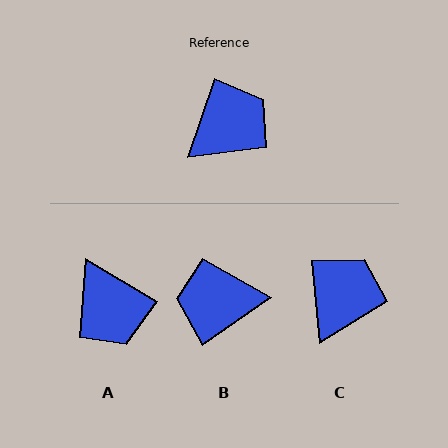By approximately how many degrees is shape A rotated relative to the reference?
Approximately 102 degrees clockwise.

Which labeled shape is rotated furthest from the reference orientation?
B, about 143 degrees away.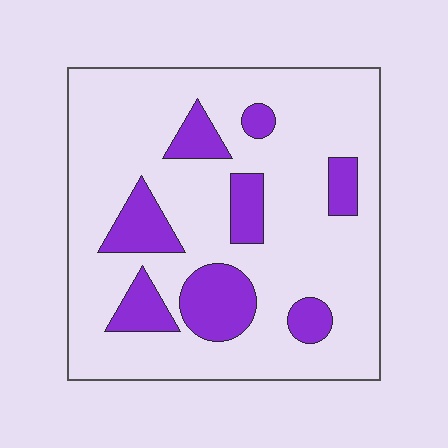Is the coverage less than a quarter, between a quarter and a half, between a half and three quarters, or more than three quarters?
Less than a quarter.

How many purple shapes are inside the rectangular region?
8.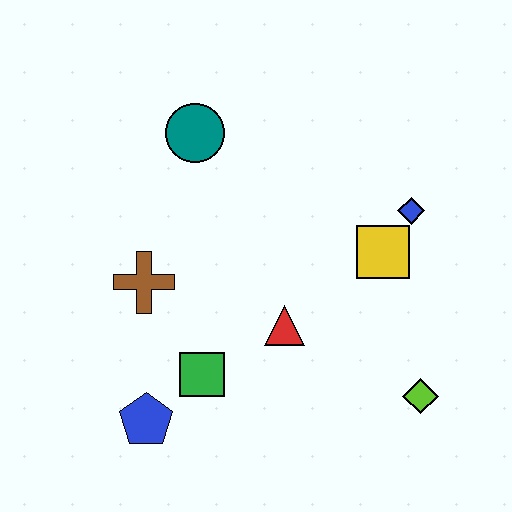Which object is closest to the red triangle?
The green square is closest to the red triangle.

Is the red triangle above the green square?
Yes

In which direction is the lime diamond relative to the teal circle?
The lime diamond is below the teal circle.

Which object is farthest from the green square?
The blue diamond is farthest from the green square.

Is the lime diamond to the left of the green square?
No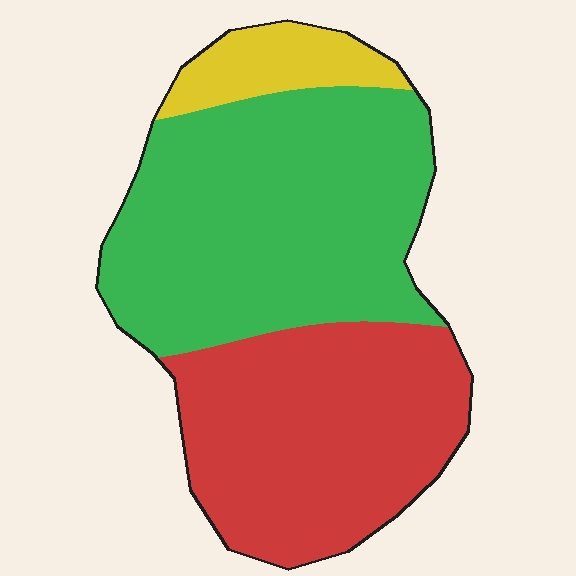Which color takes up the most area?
Green, at roughly 50%.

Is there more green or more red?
Green.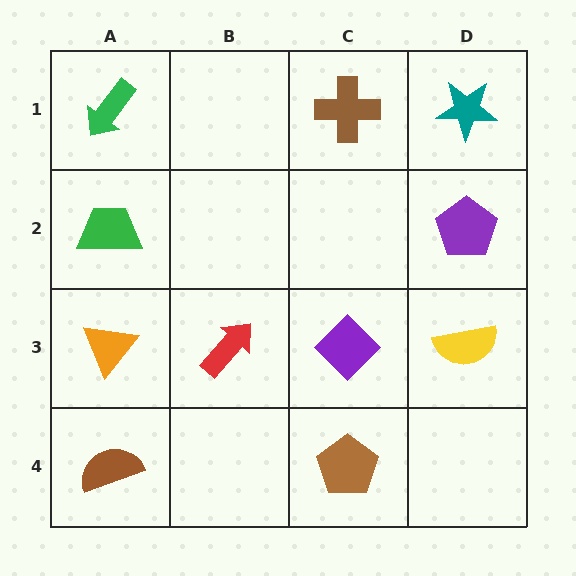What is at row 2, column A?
A green trapezoid.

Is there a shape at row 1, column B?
No, that cell is empty.